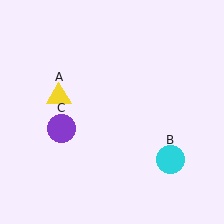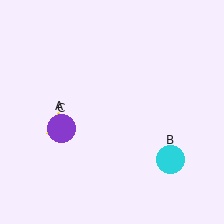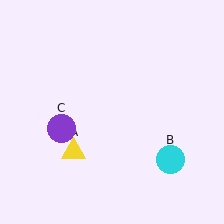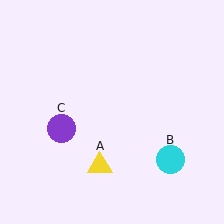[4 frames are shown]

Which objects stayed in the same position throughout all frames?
Cyan circle (object B) and purple circle (object C) remained stationary.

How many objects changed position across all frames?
1 object changed position: yellow triangle (object A).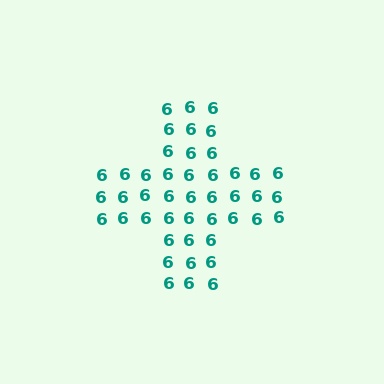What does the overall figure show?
The overall figure shows a cross.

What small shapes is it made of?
It is made of small digit 6's.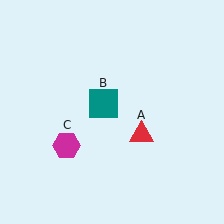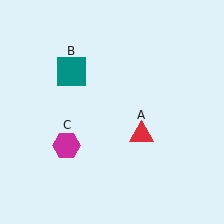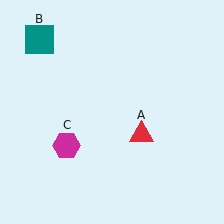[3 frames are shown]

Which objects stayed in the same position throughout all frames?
Red triangle (object A) and magenta hexagon (object C) remained stationary.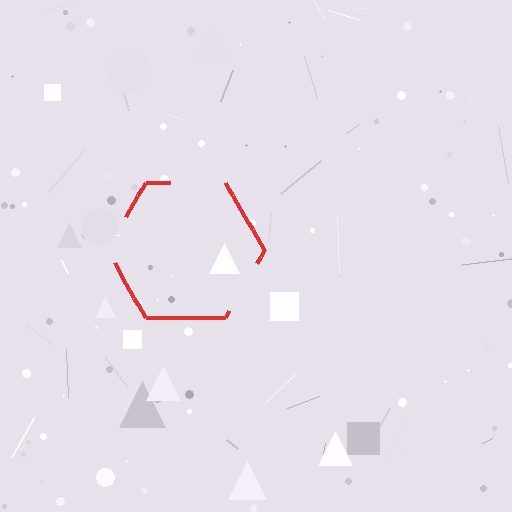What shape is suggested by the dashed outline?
The dashed outline suggests a hexagon.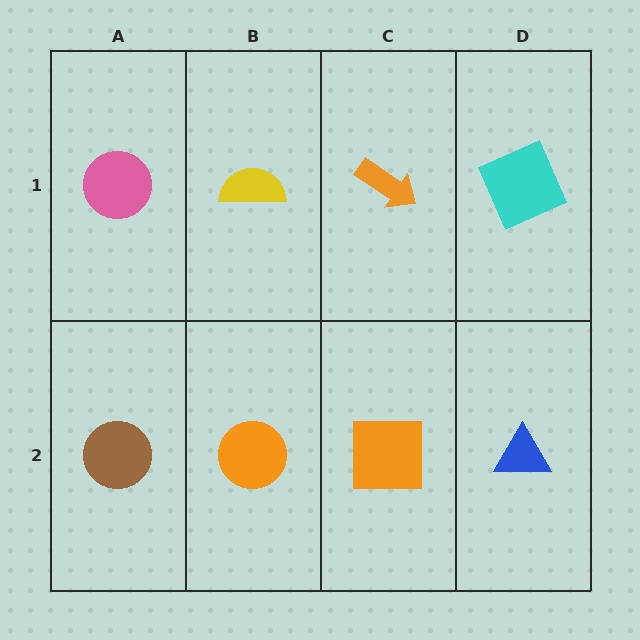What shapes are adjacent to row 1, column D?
A blue triangle (row 2, column D), an orange arrow (row 1, column C).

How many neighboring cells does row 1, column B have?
3.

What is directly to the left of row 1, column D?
An orange arrow.